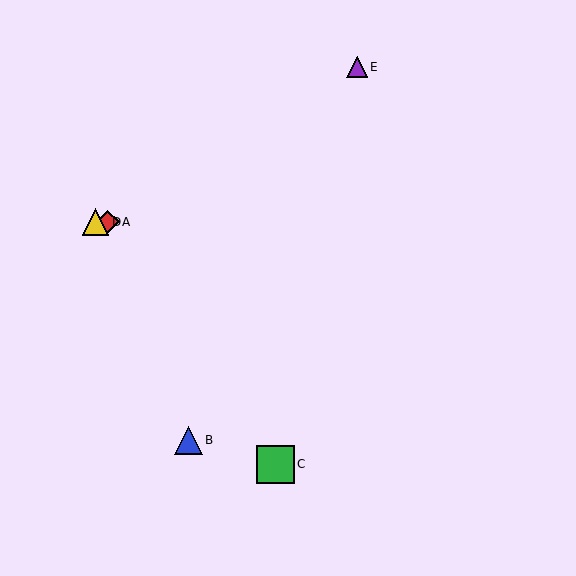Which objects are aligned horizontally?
Objects A, D are aligned horizontally.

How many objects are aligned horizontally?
2 objects (A, D) are aligned horizontally.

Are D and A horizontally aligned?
Yes, both are at y≈222.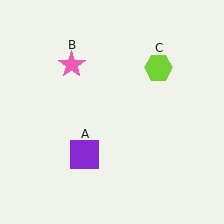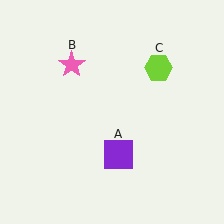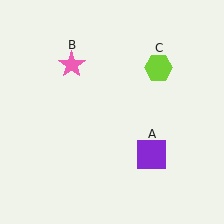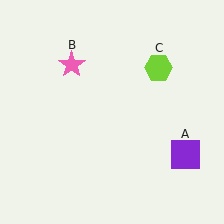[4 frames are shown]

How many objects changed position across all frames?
1 object changed position: purple square (object A).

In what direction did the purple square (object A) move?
The purple square (object A) moved right.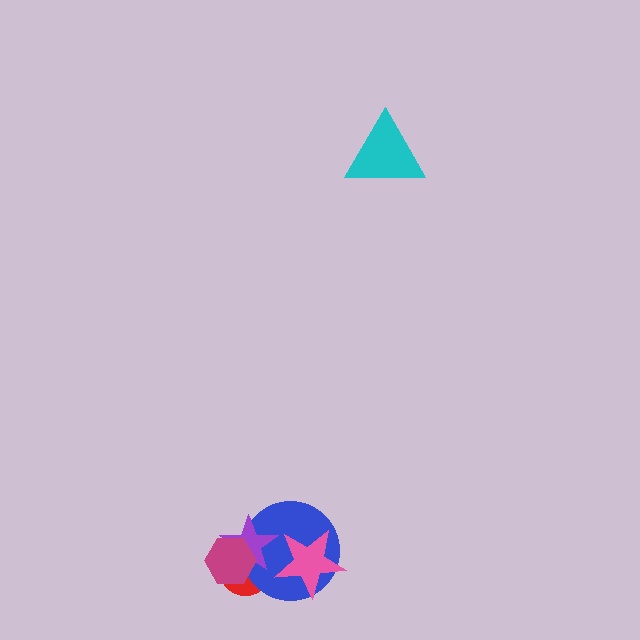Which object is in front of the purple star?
The magenta hexagon is in front of the purple star.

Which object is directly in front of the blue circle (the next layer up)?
The purple star is directly in front of the blue circle.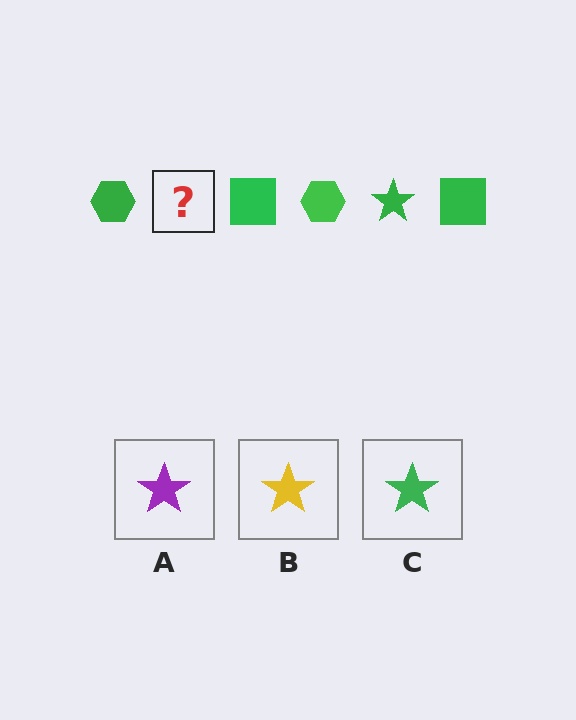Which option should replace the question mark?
Option C.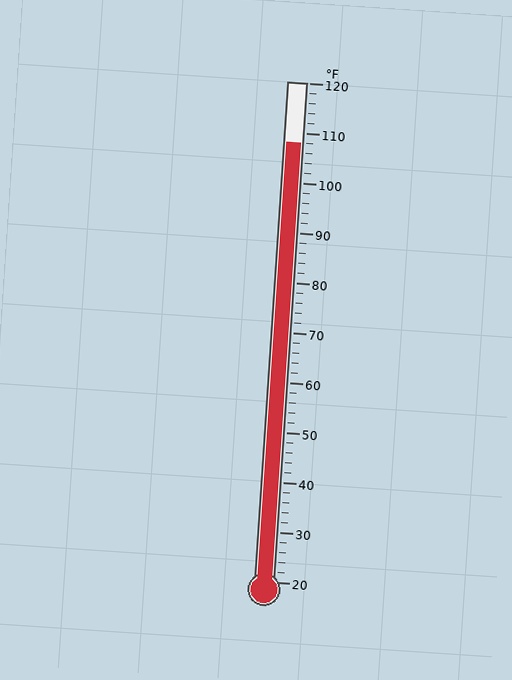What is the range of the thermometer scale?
The thermometer scale ranges from 20°F to 120°F.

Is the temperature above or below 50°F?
The temperature is above 50°F.